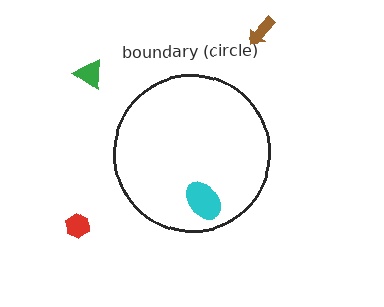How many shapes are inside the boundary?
1 inside, 3 outside.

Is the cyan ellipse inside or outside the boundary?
Inside.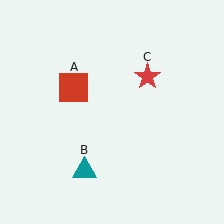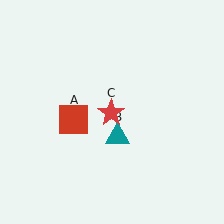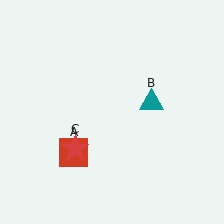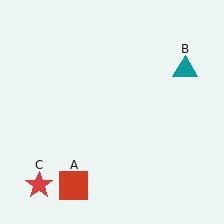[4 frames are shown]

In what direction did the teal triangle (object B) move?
The teal triangle (object B) moved up and to the right.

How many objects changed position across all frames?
3 objects changed position: red square (object A), teal triangle (object B), red star (object C).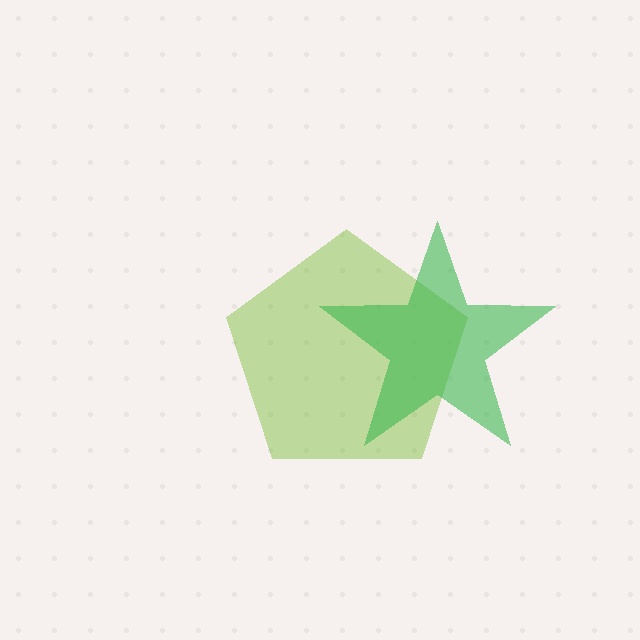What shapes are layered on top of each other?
The layered shapes are: a lime pentagon, a green star.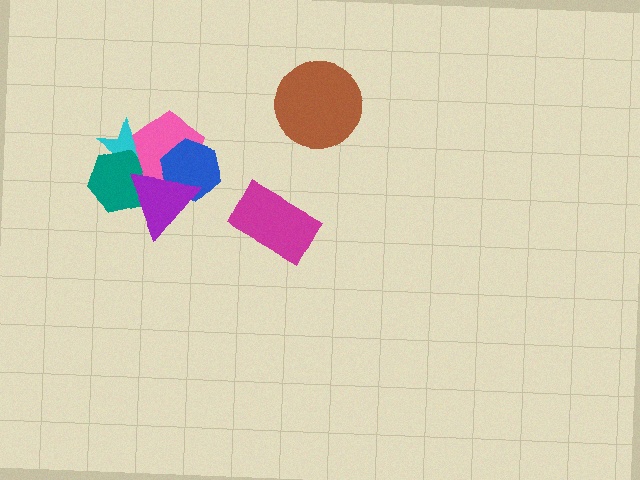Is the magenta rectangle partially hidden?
No, no other shape covers it.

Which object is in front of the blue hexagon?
The purple triangle is in front of the blue hexagon.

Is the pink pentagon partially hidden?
Yes, it is partially covered by another shape.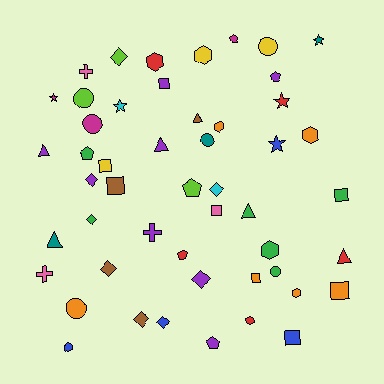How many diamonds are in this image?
There are 8 diamonds.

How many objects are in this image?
There are 50 objects.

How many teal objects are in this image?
There are 3 teal objects.